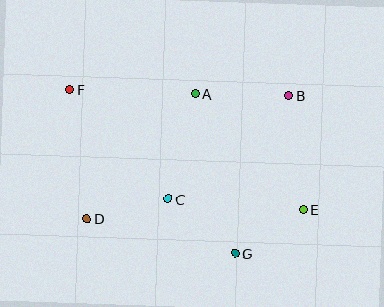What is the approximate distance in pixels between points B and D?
The distance between B and D is approximately 237 pixels.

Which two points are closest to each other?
Points E and G are closest to each other.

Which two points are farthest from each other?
Points E and F are farthest from each other.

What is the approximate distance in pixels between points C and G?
The distance between C and G is approximately 86 pixels.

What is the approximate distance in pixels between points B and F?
The distance between B and F is approximately 219 pixels.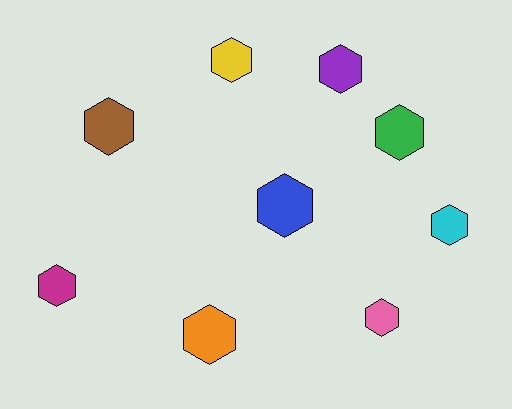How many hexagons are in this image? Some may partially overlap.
There are 9 hexagons.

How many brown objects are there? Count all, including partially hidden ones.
There is 1 brown object.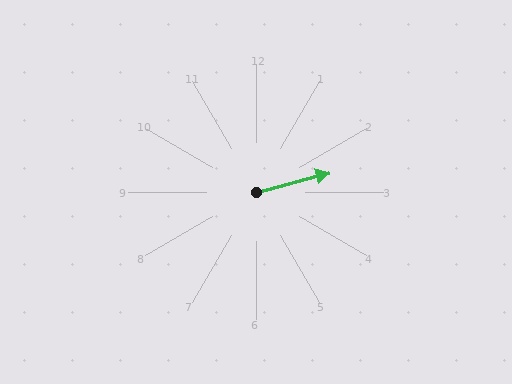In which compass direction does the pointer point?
East.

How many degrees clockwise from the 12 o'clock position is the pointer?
Approximately 75 degrees.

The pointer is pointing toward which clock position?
Roughly 3 o'clock.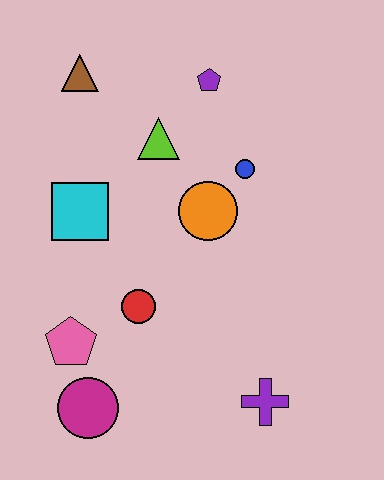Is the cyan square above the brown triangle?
No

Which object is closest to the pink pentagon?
The magenta circle is closest to the pink pentagon.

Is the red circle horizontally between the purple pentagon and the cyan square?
Yes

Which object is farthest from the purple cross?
The brown triangle is farthest from the purple cross.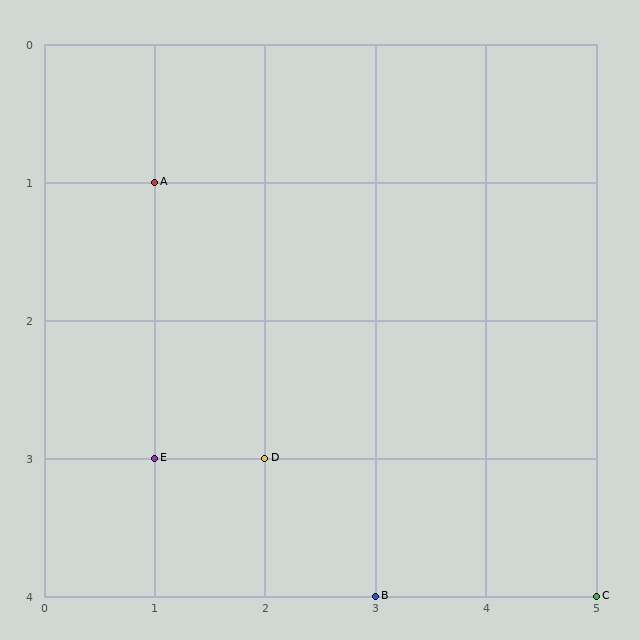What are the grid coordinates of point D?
Point D is at grid coordinates (2, 3).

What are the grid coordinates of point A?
Point A is at grid coordinates (1, 1).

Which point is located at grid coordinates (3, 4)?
Point B is at (3, 4).